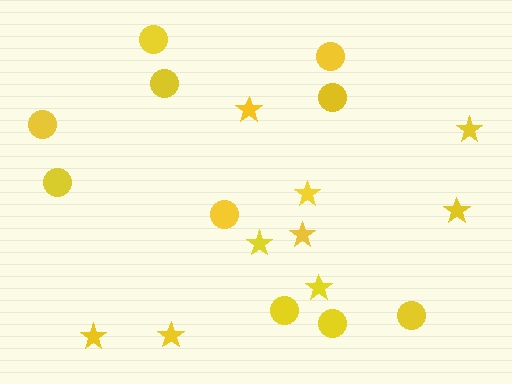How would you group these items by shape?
There are 2 groups: one group of circles (10) and one group of stars (9).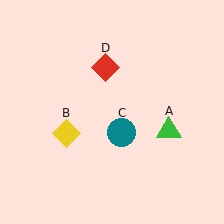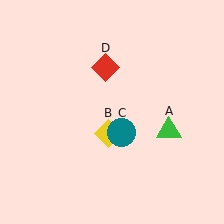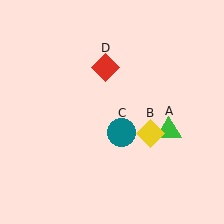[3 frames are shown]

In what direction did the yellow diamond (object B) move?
The yellow diamond (object B) moved right.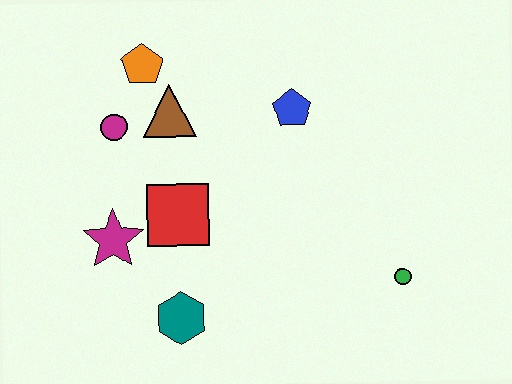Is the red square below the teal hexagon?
No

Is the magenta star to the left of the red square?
Yes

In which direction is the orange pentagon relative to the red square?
The orange pentagon is above the red square.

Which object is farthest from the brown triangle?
The green circle is farthest from the brown triangle.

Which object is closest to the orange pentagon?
The brown triangle is closest to the orange pentagon.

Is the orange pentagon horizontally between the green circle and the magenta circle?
Yes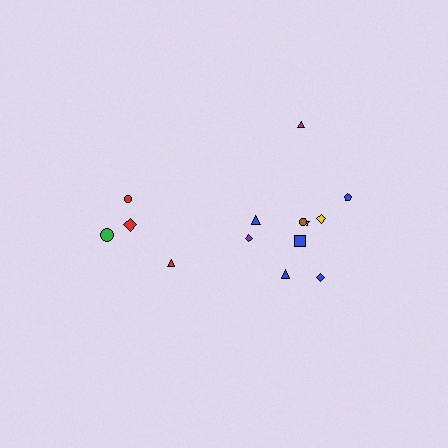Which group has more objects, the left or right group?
The right group.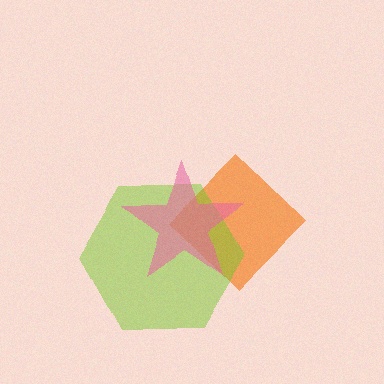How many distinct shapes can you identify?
There are 3 distinct shapes: an orange diamond, a lime hexagon, a pink star.